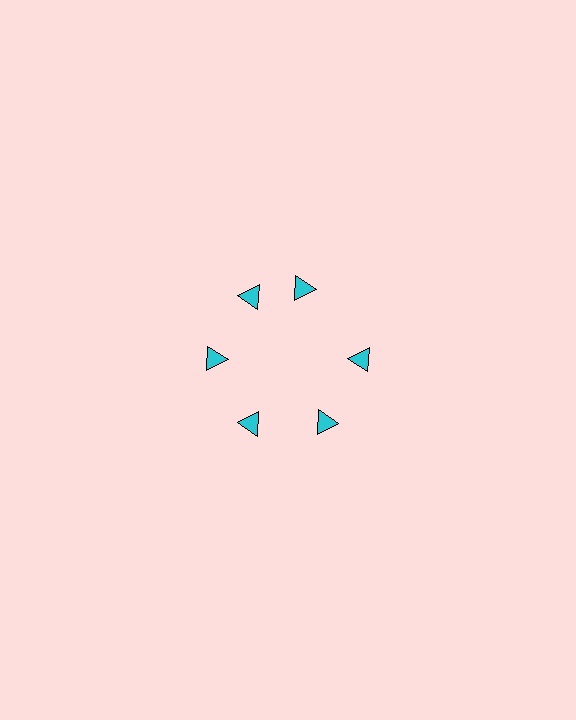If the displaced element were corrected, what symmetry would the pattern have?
It would have 6-fold rotational symmetry — the pattern would map onto itself every 60 degrees.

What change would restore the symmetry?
The symmetry would be restored by rotating it back into even spacing with its neighbors so that all 6 triangles sit at equal angles and equal distance from the center.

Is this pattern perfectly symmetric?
No. The 6 cyan triangles are arranged in a ring, but one element near the 1 o'clock position is rotated out of alignment along the ring, breaking the 6-fold rotational symmetry.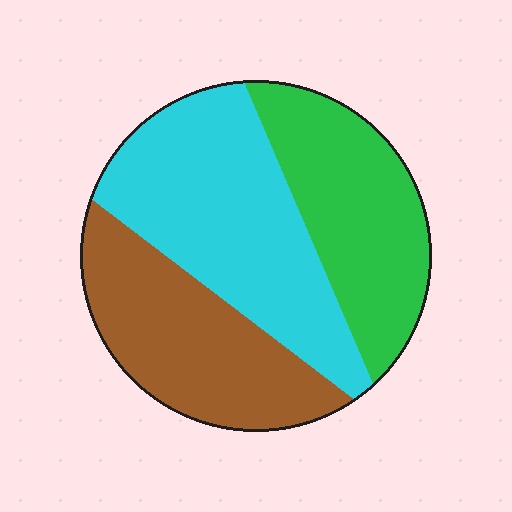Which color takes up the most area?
Cyan, at roughly 40%.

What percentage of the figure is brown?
Brown covers 31% of the figure.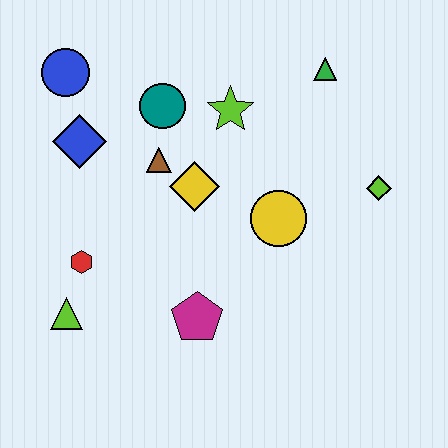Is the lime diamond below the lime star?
Yes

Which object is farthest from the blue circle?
The lime diamond is farthest from the blue circle.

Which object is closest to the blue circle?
The blue diamond is closest to the blue circle.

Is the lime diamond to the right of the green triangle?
Yes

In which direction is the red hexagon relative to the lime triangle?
The red hexagon is above the lime triangle.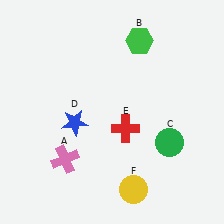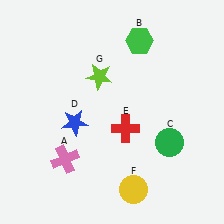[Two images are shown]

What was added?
A lime star (G) was added in Image 2.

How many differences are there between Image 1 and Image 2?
There is 1 difference between the two images.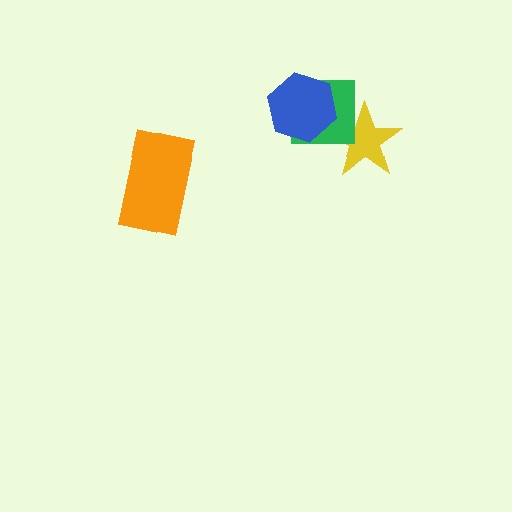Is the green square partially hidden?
Yes, it is partially covered by another shape.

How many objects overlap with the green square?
2 objects overlap with the green square.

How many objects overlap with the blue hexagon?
1 object overlaps with the blue hexagon.